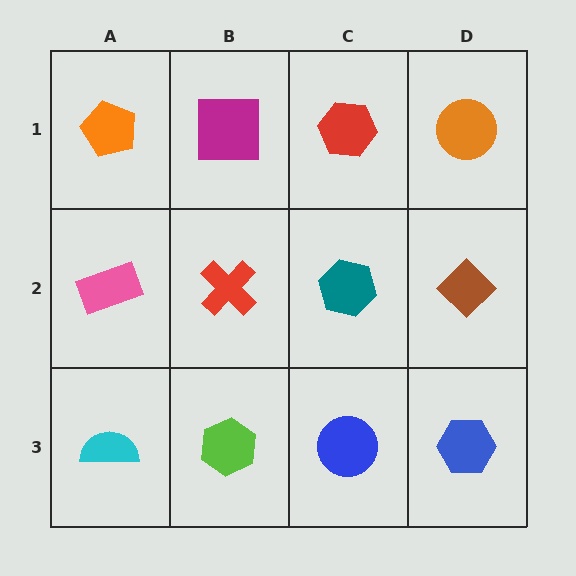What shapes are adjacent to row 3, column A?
A pink rectangle (row 2, column A), a lime hexagon (row 3, column B).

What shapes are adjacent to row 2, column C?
A red hexagon (row 1, column C), a blue circle (row 3, column C), a red cross (row 2, column B), a brown diamond (row 2, column D).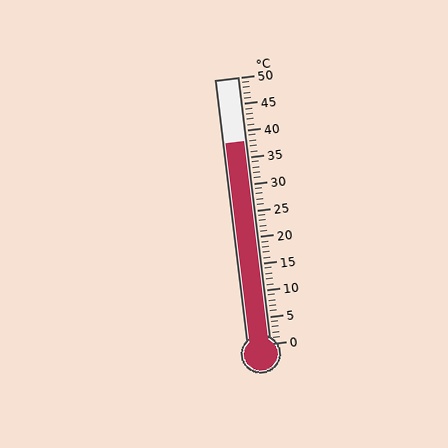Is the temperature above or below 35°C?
The temperature is above 35°C.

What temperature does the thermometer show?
The thermometer shows approximately 38°C.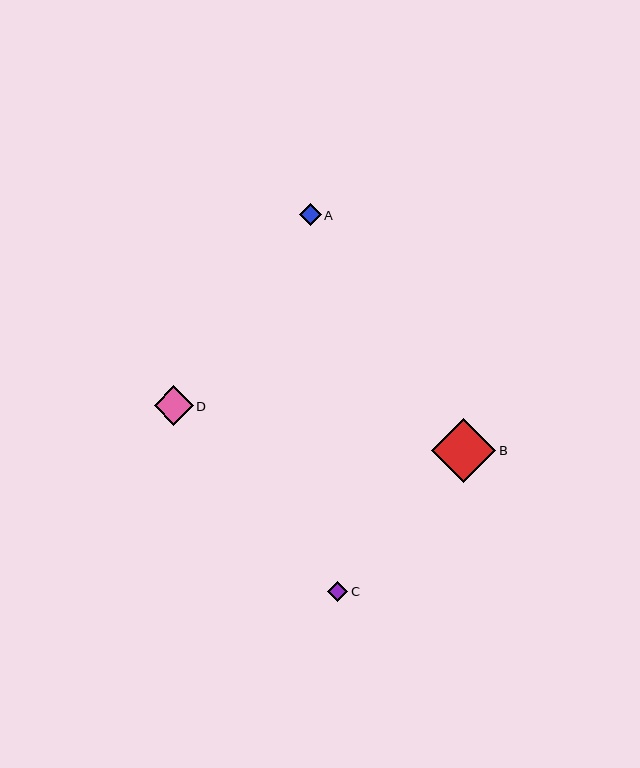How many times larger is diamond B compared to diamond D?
Diamond B is approximately 1.6 times the size of diamond D.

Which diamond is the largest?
Diamond B is the largest with a size of approximately 64 pixels.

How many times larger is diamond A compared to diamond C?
Diamond A is approximately 1.1 times the size of diamond C.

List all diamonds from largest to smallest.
From largest to smallest: B, D, A, C.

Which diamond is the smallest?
Diamond C is the smallest with a size of approximately 20 pixels.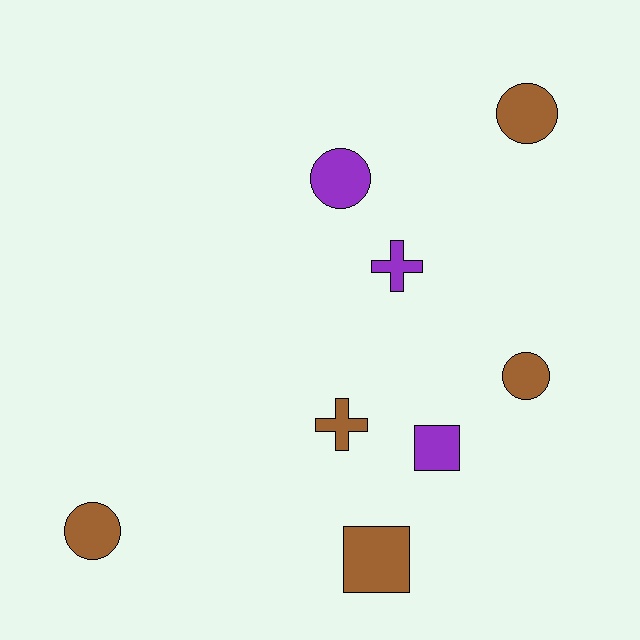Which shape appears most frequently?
Circle, with 4 objects.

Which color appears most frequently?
Brown, with 5 objects.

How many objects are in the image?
There are 8 objects.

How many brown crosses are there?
There is 1 brown cross.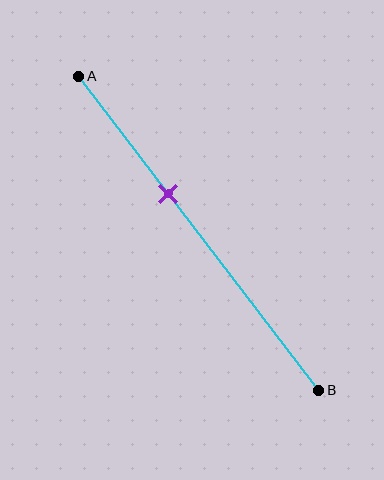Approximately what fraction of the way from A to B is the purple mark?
The purple mark is approximately 35% of the way from A to B.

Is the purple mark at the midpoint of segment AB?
No, the mark is at about 35% from A, not at the 50% midpoint.